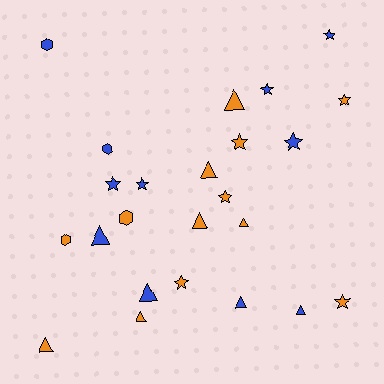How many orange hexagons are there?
There are 2 orange hexagons.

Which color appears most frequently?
Orange, with 13 objects.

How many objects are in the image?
There are 24 objects.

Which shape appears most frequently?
Star, with 10 objects.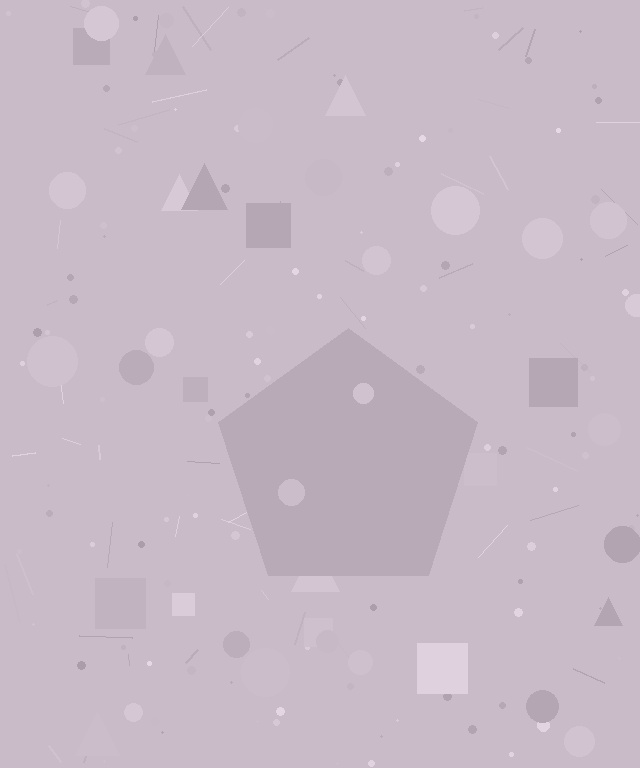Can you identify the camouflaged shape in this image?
The camouflaged shape is a pentagon.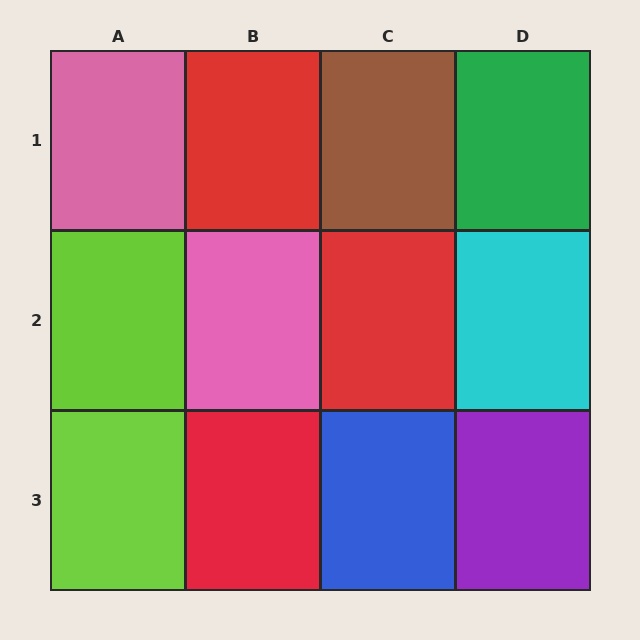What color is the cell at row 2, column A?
Lime.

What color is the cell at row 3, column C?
Blue.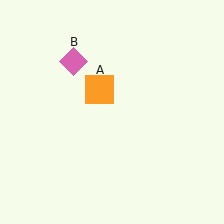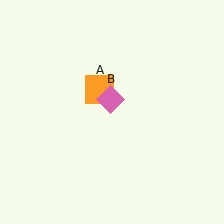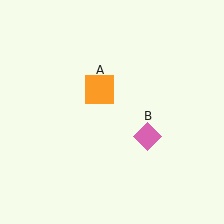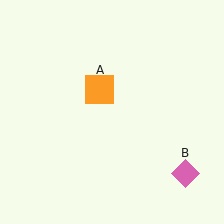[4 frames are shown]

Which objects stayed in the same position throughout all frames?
Orange square (object A) remained stationary.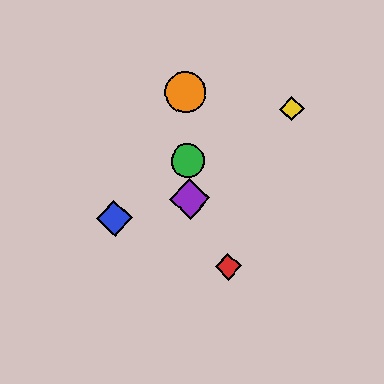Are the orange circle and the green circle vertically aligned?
Yes, both are at x≈186.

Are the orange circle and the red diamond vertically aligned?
No, the orange circle is at x≈186 and the red diamond is at x≈228.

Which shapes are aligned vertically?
The green circle, the purple diamond, the orange circle are aligned vertically.